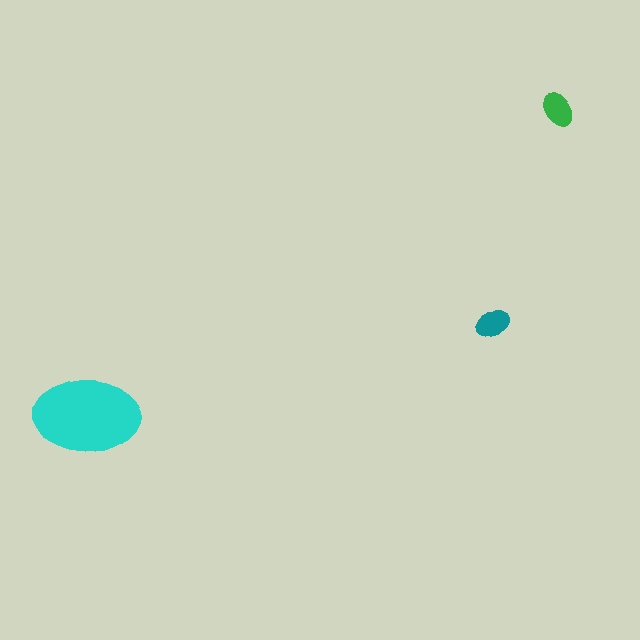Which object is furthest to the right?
The green ellipse is rightmost.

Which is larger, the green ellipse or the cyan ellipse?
The cyan one.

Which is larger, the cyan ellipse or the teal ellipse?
The cyan one.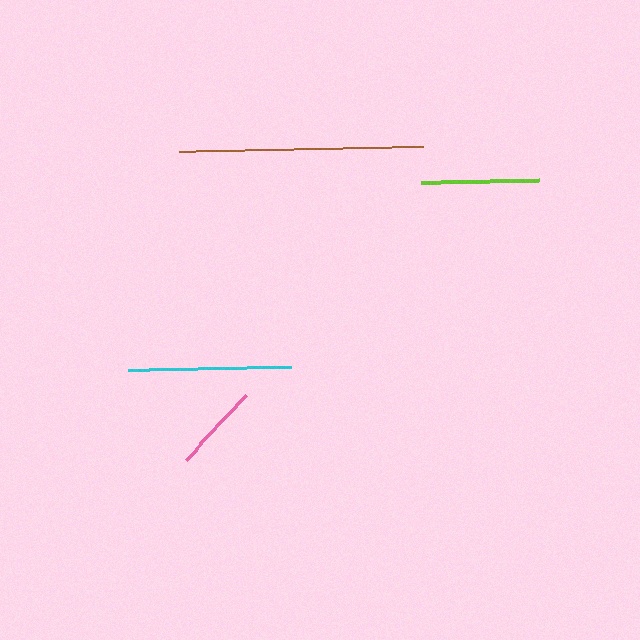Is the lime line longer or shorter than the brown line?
The brown line is longer than the lime line.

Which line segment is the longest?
The brown line is the longest at approximately 246 pixels.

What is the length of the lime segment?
The lime segment is approximately 118 pixels long.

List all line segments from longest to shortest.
From longest to shortest: brown, cyan, lime, pink.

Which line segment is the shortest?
The pink line is the shortest at approximately 89 pixels.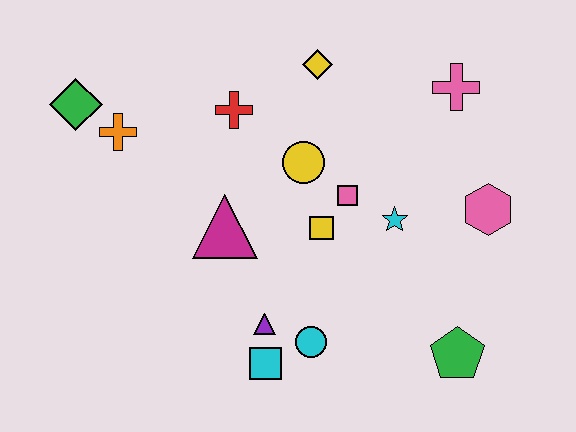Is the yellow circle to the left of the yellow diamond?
Yes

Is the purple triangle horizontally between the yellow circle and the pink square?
No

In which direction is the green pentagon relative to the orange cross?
The green pentagon is to the right of the orange cross.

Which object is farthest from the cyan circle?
The green diamond is farthest from the cyan circle.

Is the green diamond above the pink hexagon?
Yes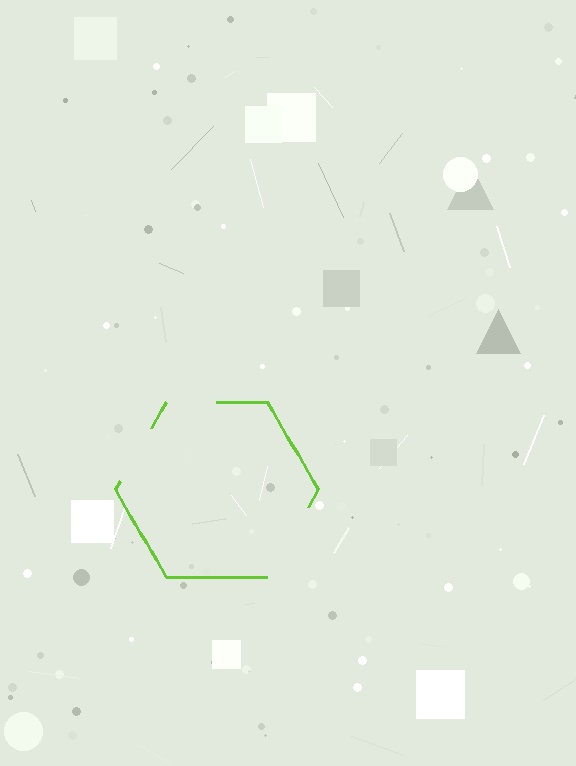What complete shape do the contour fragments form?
The contour fragments form a hexagon.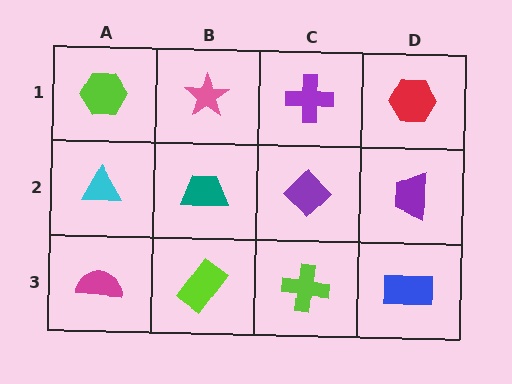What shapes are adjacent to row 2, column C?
A purple cross (row 1, column C), a lime cross (row 3, column C), a teal trapezoid (row 2, column B), a purple trapezoid (row 2, column D).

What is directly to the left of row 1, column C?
A pink star.